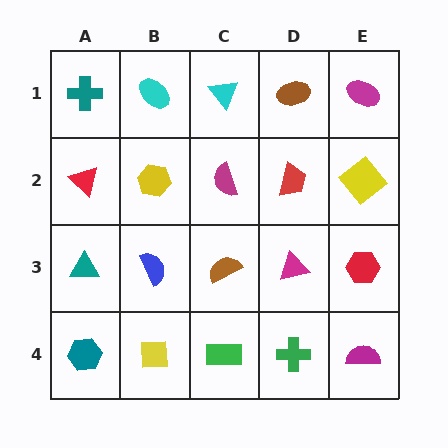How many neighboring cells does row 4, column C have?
3.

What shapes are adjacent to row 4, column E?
A red hexagon (row 3, column E), a green cross (row 4, column D).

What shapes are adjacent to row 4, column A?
A teal triangle (row 3, column A), a yellow square (row 4, column B).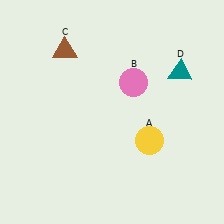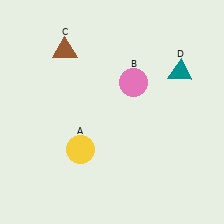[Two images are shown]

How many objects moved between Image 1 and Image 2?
1 object moved between the two images.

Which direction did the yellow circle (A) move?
The yellow circle (A) moved left.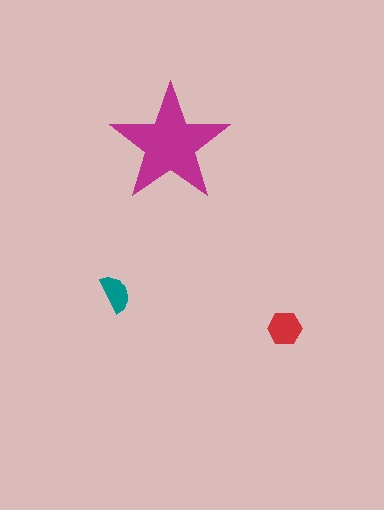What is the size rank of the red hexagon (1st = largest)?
2nd.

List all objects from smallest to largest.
The teal semicircle, the red hexagon, the magenta star.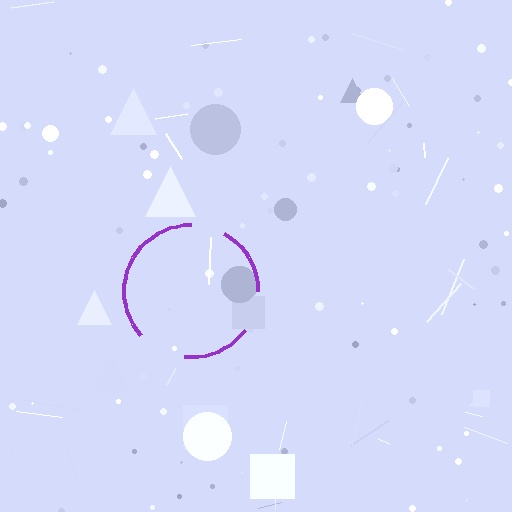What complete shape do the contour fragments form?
The contour fragments form a circle.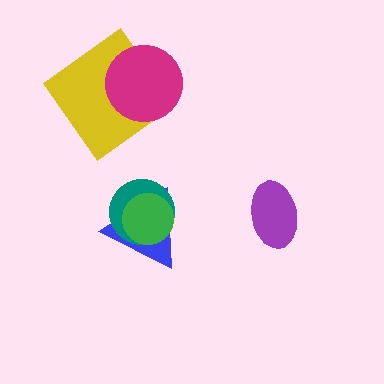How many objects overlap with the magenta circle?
1 object overlaps with the magenta circle.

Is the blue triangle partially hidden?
Yes, it is partially covered by another shape.